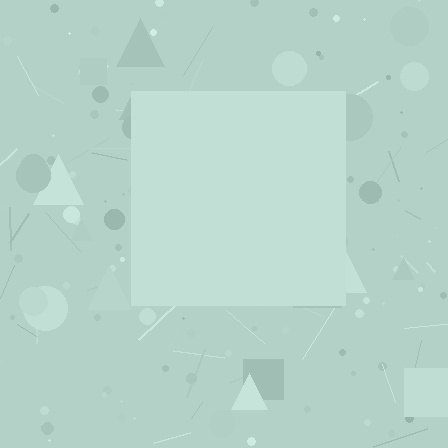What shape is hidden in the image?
A square is hidden in the image.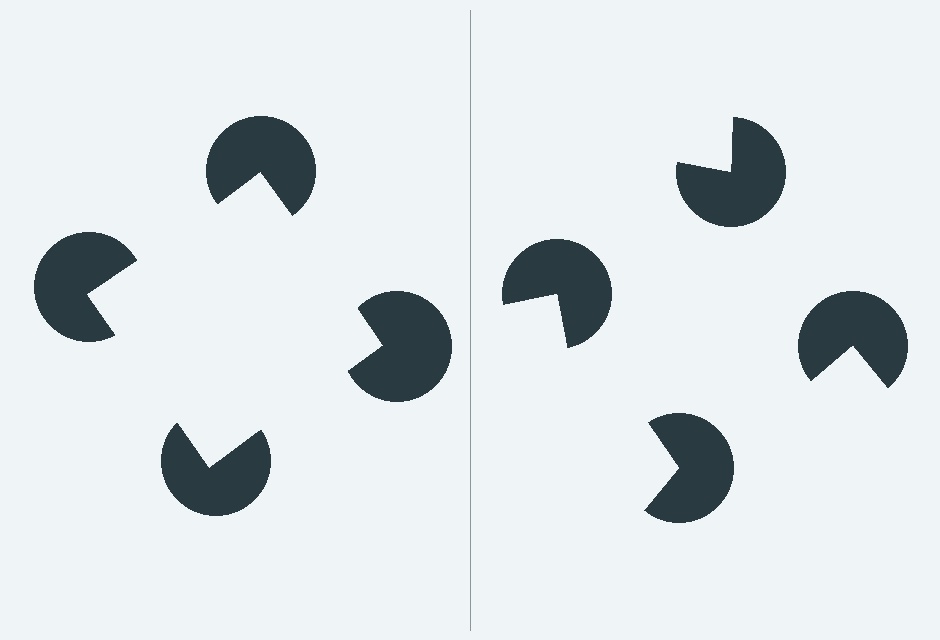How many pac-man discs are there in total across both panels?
8 — 4 on each side.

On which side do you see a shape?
An illusory square appears on the left side. On the right side the wedge cuts are rotated, so no coherent shape forms.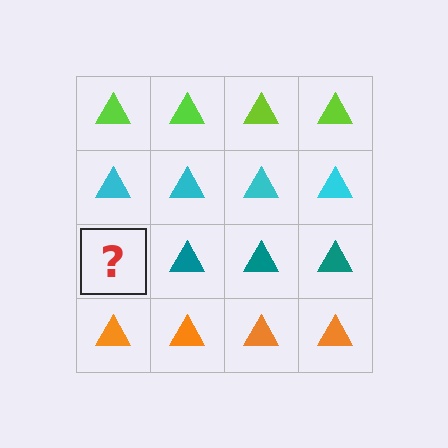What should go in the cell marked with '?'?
The missing cell should contain a teal triangle.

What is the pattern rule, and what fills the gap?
The rule is that each row has a consistent color. The gap should be filled with a teal triangle.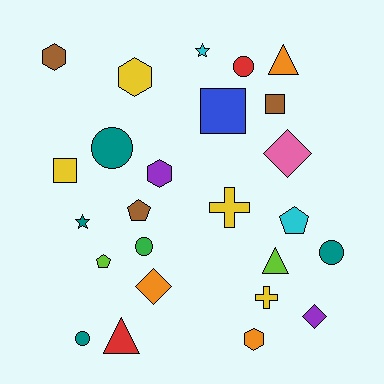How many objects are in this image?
There are 25 objects.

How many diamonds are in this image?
There are 3 diamonds.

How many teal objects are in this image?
There are 4 teal objects.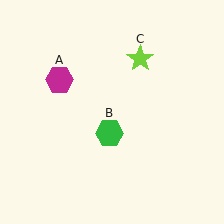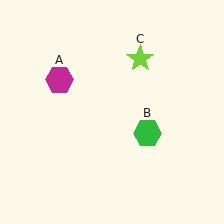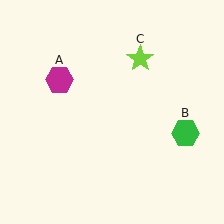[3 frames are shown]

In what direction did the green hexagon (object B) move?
The green hexagon (object B) moved right.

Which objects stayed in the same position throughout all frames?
Magenta hexagon (object A) and lime star (object C) remained stationary.